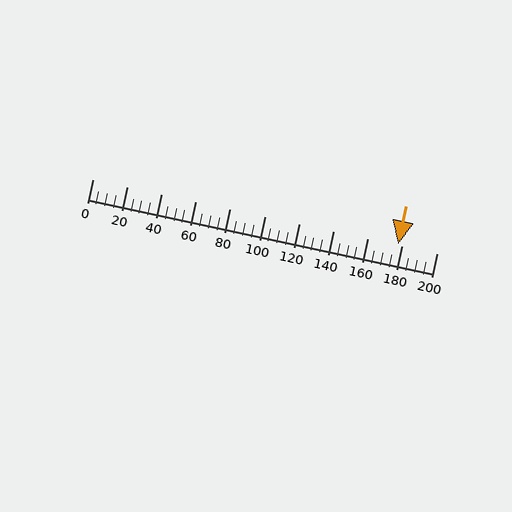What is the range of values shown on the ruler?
The ruler shows values from 0 to 200.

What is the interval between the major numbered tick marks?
The major tick marks are spaced 20 units apart.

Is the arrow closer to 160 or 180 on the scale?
The arrow is closer to 180.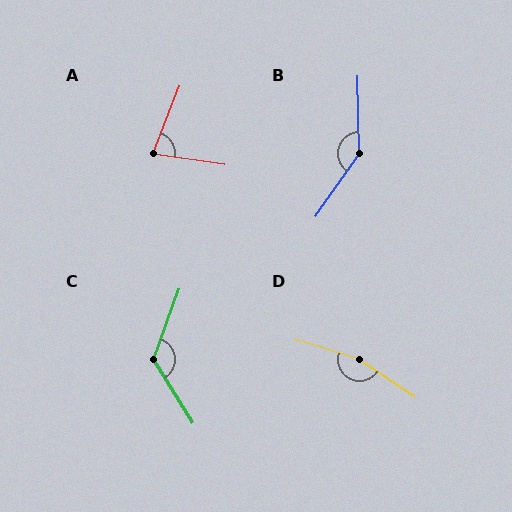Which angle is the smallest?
A, at approximately 77 degrees.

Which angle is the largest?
D, at approximately 163 degrees.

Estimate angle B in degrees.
Approximately 144 degrees.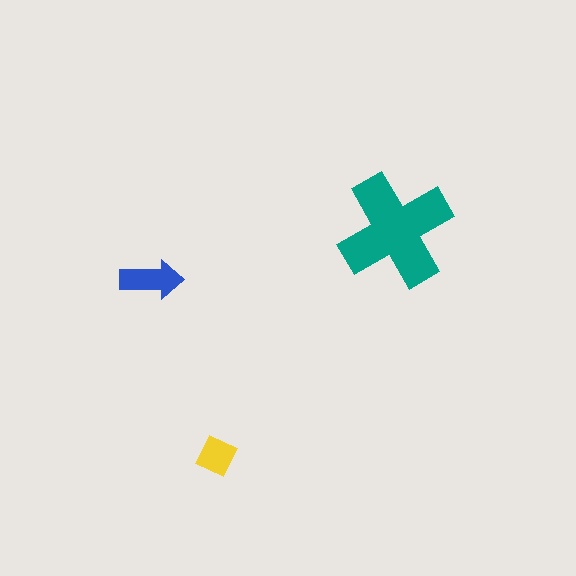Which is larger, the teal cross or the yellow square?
The teal cross.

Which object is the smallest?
The yellow square.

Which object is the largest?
The teal cross.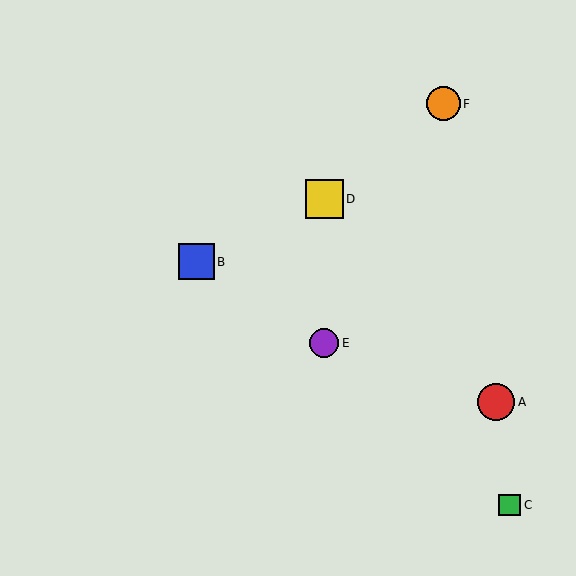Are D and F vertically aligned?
No, D is at x≈324 and F is at x≈443.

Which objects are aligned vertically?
Objects D, E are aligned vertically.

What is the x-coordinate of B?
Object B is at x≈196.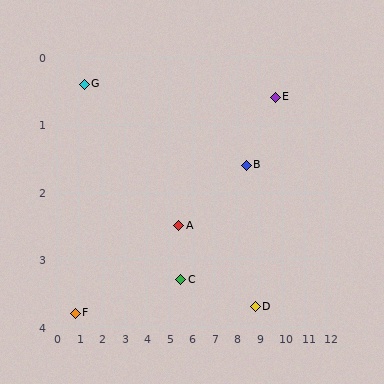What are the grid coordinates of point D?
Point D is at approximately (8.8, 3.7).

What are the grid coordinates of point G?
Point G is at approximately (1.2, 0.4).